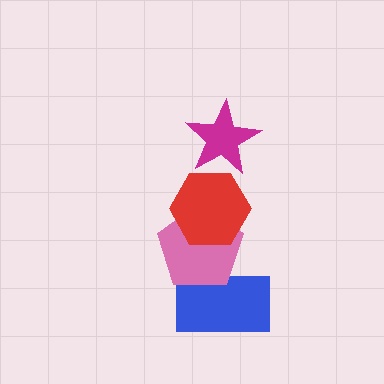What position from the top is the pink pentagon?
The pink pentagon is 3rd from the top.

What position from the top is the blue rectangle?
The blue rectangle is 4th from the top.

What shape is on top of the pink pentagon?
The red hexagon is on top of the pink pentagon.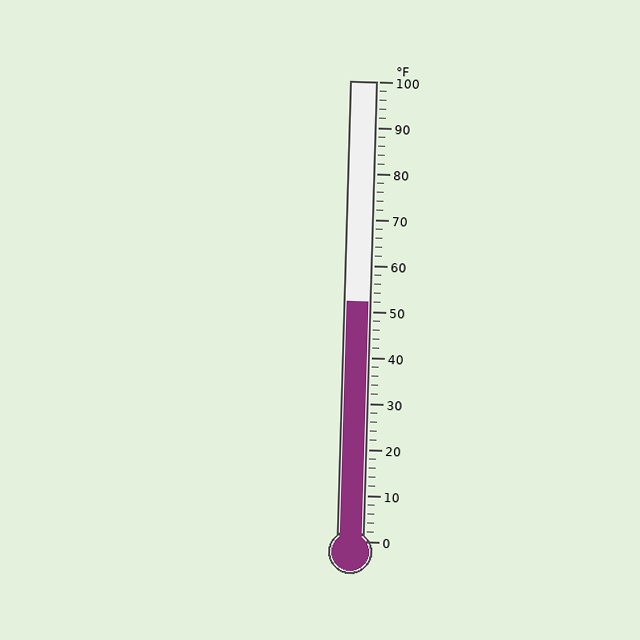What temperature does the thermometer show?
The thermometer shows approximately 52°F.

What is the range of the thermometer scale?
The thermometer scale ranges from 0°F to 100°F.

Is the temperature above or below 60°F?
The temperature is below 60°F.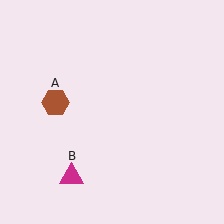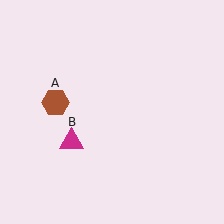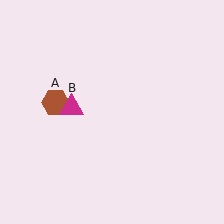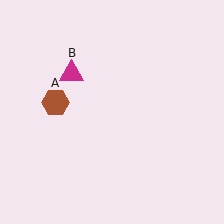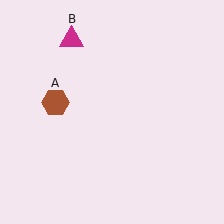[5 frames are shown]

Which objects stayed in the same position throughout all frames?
Brown hexagon (object A) remained stationary.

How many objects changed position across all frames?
1 object changed position: magenta triangle (object B).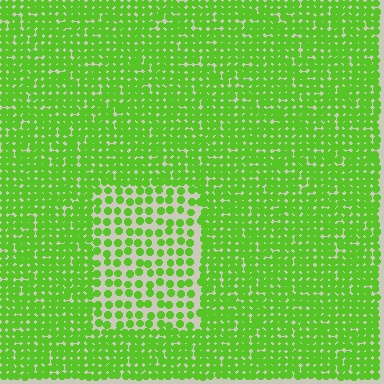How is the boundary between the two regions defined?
The boundary is defined by a change in element density (approximately 2.1x ratio). All elements are the same color, size, and shape.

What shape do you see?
I see a rectangle.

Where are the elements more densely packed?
The elements are more densely packed outside the rectangle boundary.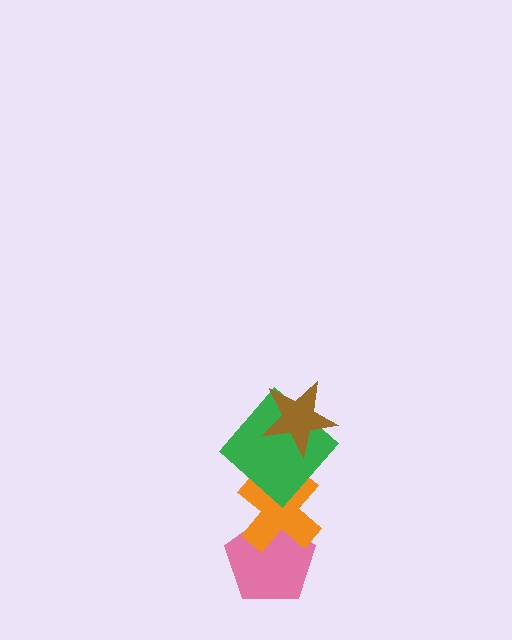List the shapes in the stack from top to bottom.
From top to bottom: the brown star, the green diamond, the orange cross, the pink pentagon.